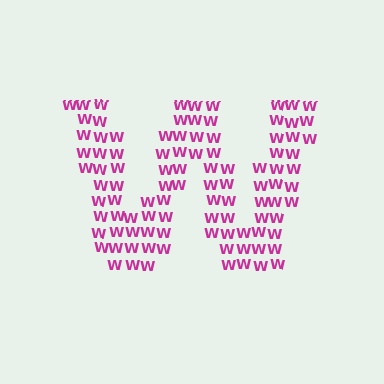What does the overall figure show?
The overall figure shows the letter W.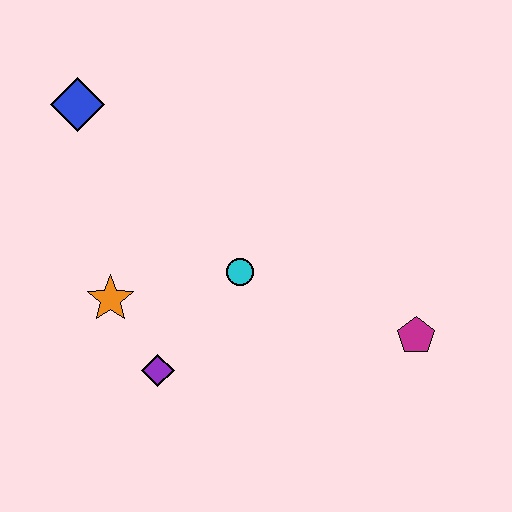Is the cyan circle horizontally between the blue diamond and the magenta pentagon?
Yes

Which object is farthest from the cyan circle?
The blue diamond is farthest from the cyan circle.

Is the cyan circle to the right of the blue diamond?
Yes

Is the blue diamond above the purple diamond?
Yes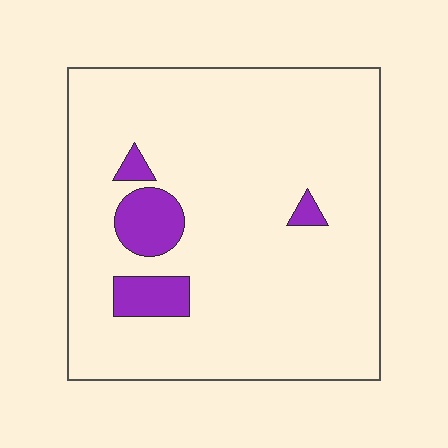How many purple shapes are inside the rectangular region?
4.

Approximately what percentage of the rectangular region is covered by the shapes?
Approximately 10%.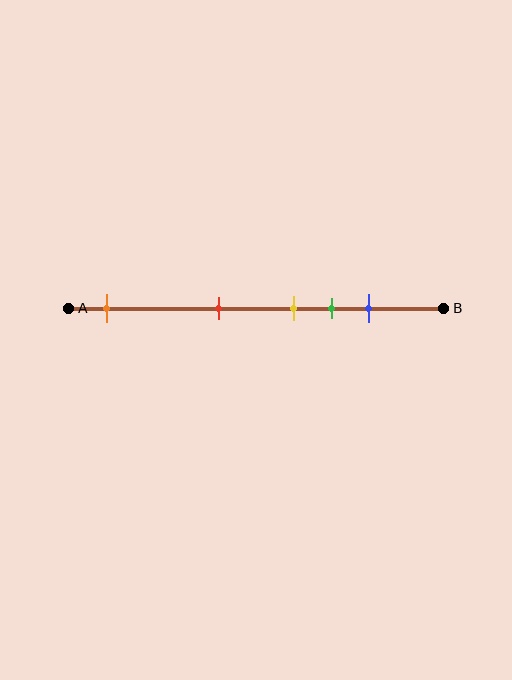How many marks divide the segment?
There are 5 marks dividing the segment.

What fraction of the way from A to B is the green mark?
The green mark is approximately 70% (0.7) of the way from A to B.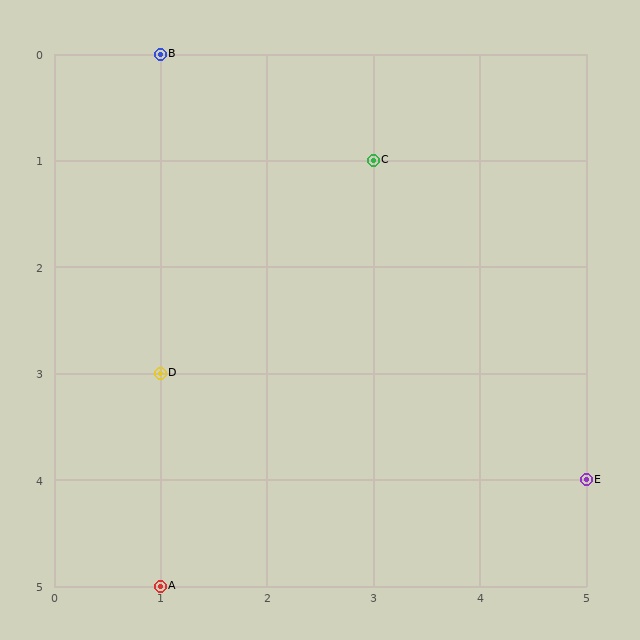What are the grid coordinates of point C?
Point C is at grid coordinates (3, 1).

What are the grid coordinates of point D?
Point D is at grid coordinates (1, 3).